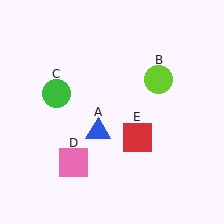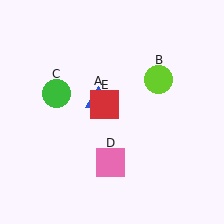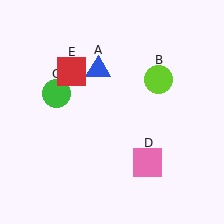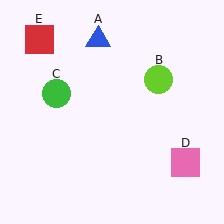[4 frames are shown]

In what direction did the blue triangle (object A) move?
The blue triangle (object A) moved up.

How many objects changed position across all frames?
3 objects changed position: blue triangle (object A), pink square (object D), red square (object E).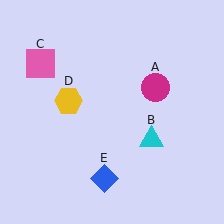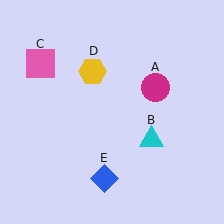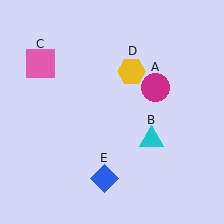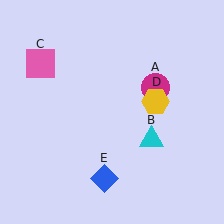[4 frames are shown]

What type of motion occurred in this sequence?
The yellow hexagon (object D) rotated clockwise around the center of the scene.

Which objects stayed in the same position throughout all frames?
Magenta circle (object A) and cyan triangle (object B) and pink square (object C) and blue diamond (object E) remained stationary.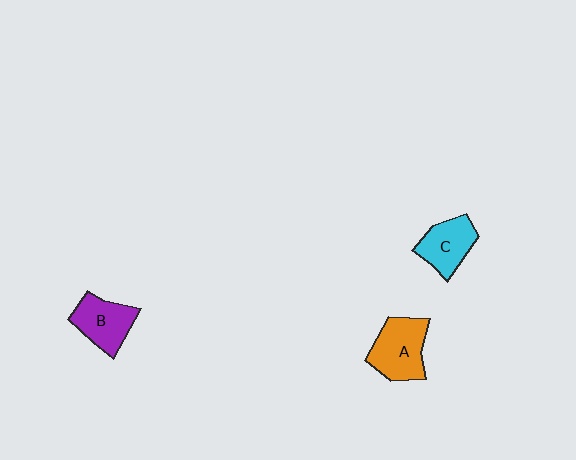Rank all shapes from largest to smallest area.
From largest to smallest: A (orange), B (purple), C (cyan).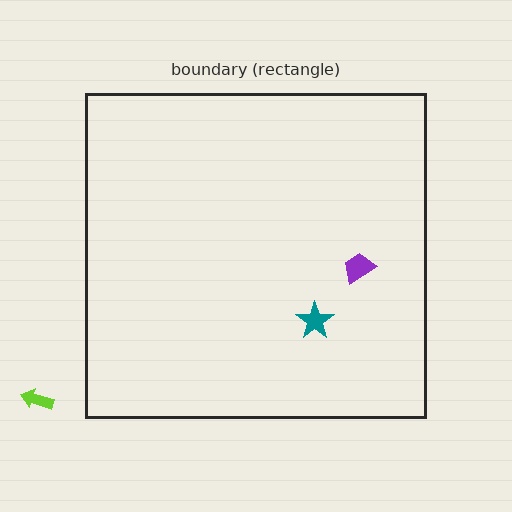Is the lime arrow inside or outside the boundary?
Outside.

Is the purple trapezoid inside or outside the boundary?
Inside.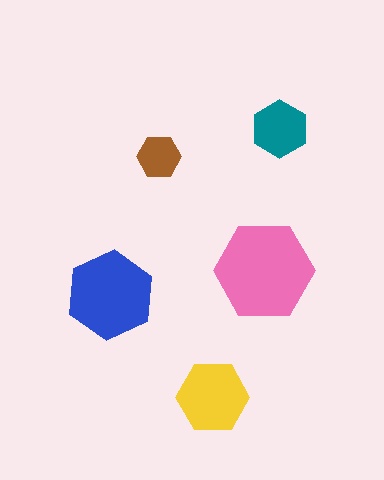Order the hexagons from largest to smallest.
the pink one, the blue one, the yellow one, the teal one, the brown one.